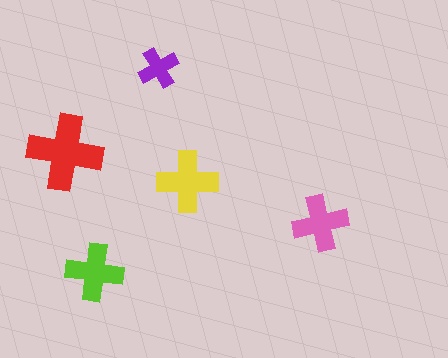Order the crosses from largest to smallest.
the red one, the yellow one, the lime one, the pink one, the purple one.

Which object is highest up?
The purple cross is topmost.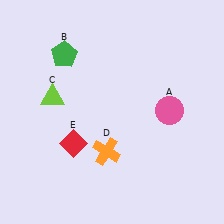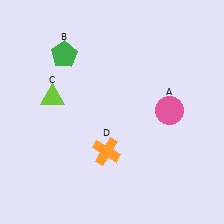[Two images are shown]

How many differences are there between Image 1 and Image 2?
There is 1 difference between the two images.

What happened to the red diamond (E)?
The red diamond (E) was removed in Image 2. It was in the bottom-left area of Image 1.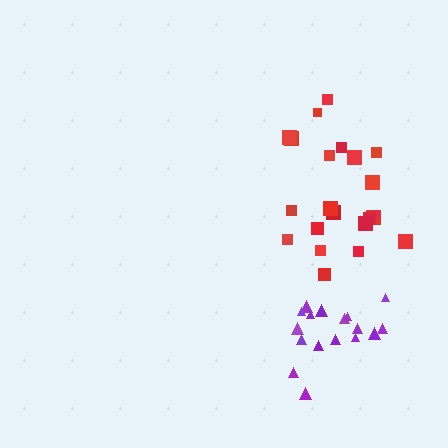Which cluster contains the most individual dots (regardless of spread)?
Red (22).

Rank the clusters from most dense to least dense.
purple, red.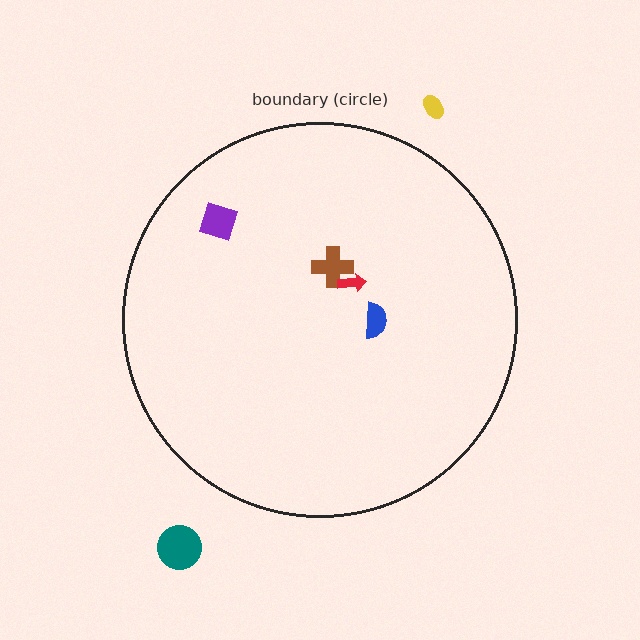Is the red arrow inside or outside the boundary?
Inside.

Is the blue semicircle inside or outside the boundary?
Inside.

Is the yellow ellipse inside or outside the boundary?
Outside.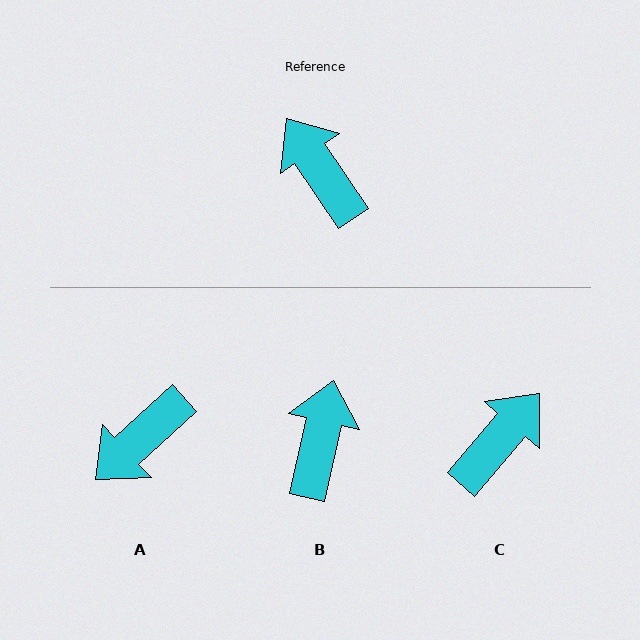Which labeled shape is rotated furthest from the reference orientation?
A, about 99 degrees away.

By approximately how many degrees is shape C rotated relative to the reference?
Approximately 74 degrees clockwise.